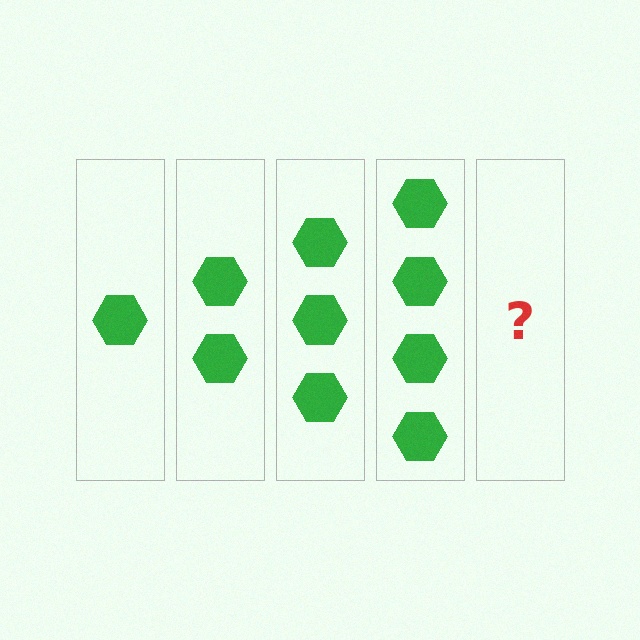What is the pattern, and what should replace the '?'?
The pattern is that each step adds one more hexagon. The '?' should be 5 hexagons.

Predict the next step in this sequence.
The next step is 5 hexagons.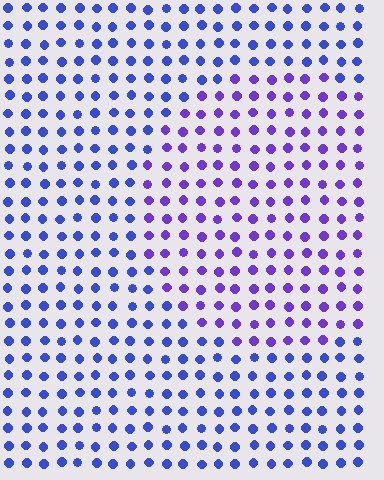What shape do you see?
I see a circle.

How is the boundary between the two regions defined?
The boundary is defined purely by a slight shift in hue (about 31 degrees). Spacing, size, and orientation are identical on both sides.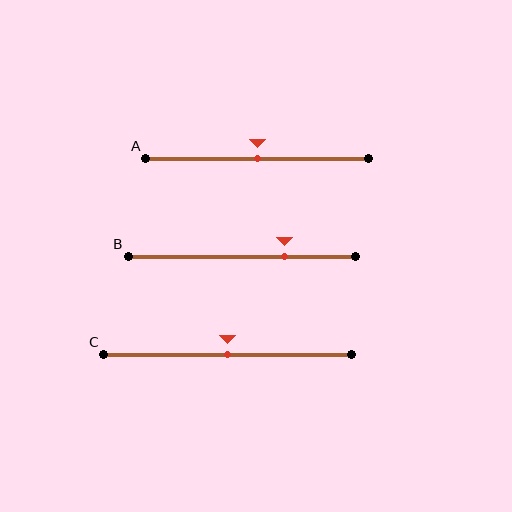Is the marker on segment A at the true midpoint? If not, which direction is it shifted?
Yes, the marker on segment A is at the true midpoint.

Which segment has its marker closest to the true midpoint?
Segment A has its marker closest to the true midpoint.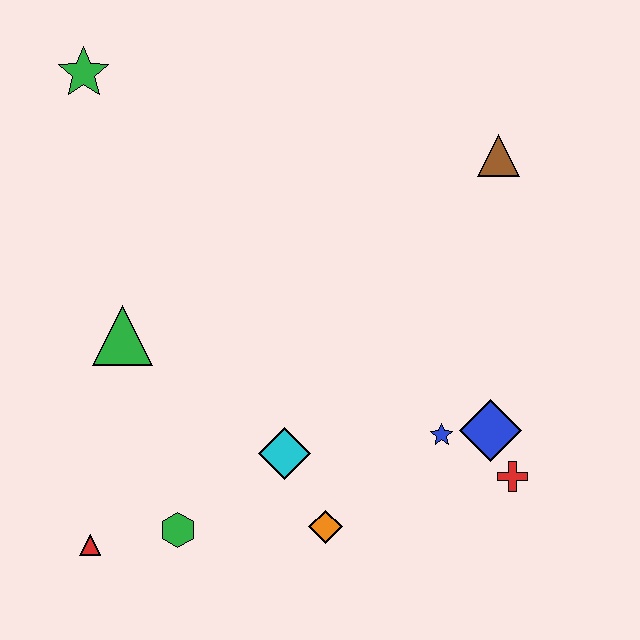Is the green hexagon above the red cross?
No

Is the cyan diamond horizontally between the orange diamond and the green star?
Yes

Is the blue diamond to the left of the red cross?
Yes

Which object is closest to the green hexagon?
The red triangle is closest to the green hexagon.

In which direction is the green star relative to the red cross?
The green star is to the left of the red cross.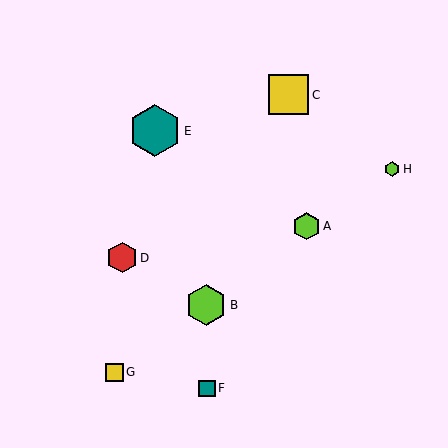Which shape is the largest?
The teal hexagon (labeled E) is the largest.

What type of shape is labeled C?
Shape C is a yellow square.